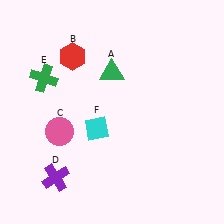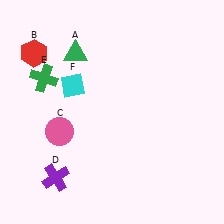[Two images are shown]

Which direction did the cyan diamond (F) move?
The cyan diamond (F) moved up.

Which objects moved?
The objects that moved are: the green triangle (A), the red hexagon (B), the cyan diamond (F).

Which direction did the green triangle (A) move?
The green triangle (A) moved left.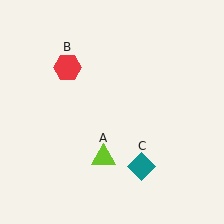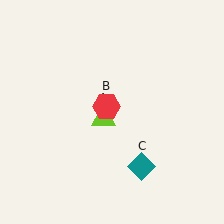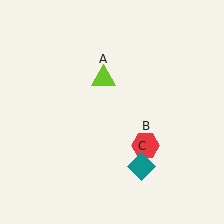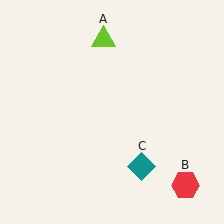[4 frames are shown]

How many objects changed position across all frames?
2 objects changed position: lime triangle (object A), red hexagon (object B).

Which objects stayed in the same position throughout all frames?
Teal diamond (object C) remained stationary.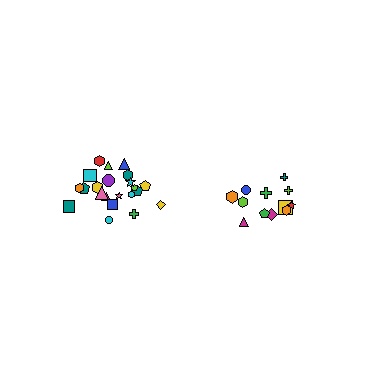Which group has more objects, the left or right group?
The left group.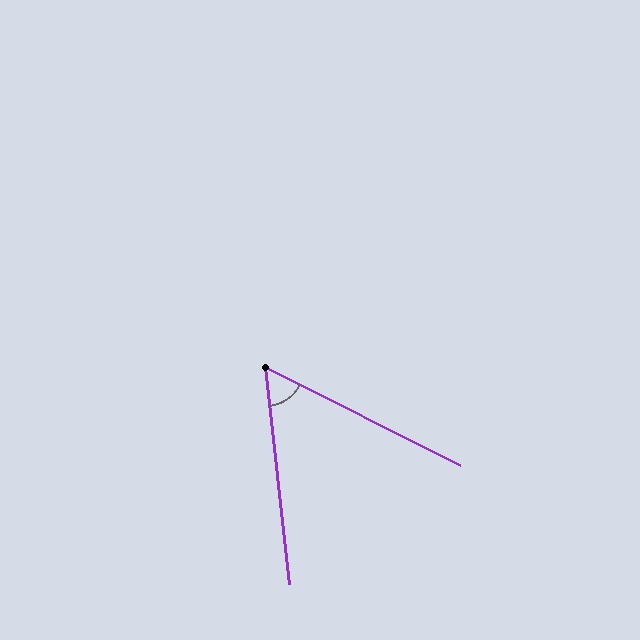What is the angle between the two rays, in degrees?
Approximately 57 degrees.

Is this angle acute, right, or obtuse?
It is acute.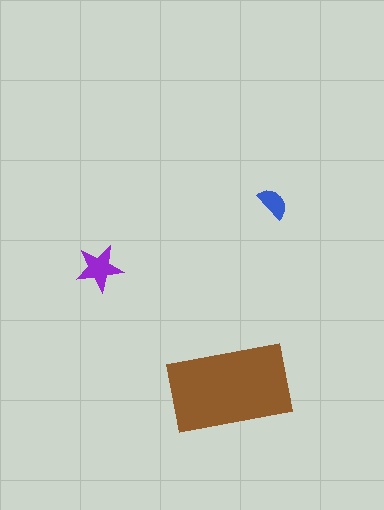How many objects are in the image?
There are 3 objects in the image.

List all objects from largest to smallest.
The brown rectangle, the purple star, the blue semicircle.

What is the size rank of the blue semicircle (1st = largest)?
3rd.